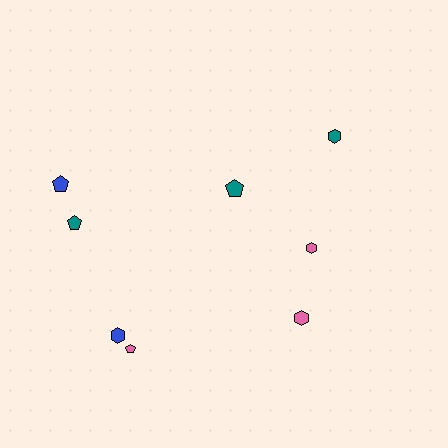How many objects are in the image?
There are 8 objects.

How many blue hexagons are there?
There is 1 blue hexagon.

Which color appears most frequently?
Teal, with 3 objects.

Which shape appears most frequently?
Hexagon, with 4 objects.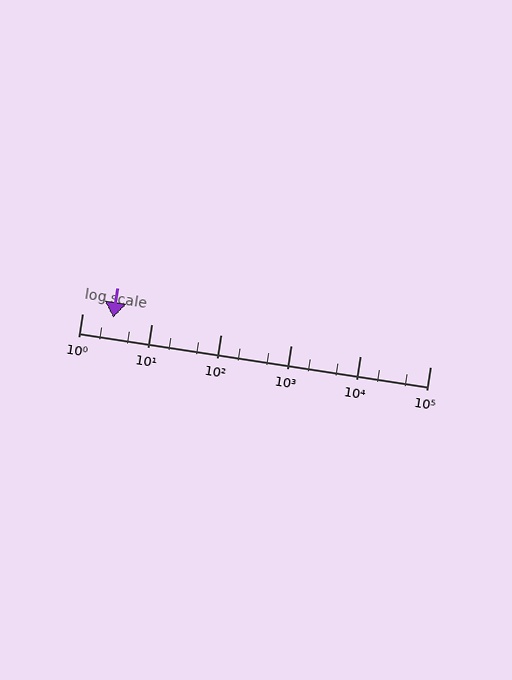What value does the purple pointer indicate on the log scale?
The pointer indicates approximately 2.8.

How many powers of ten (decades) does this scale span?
The scale spans 5 decades, from 1 to 100000.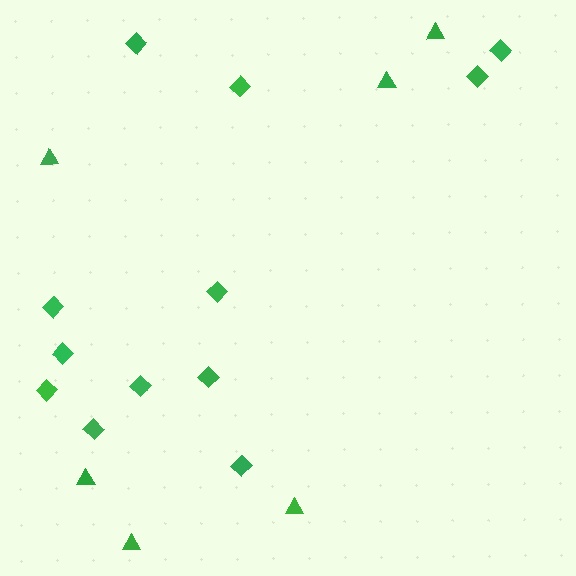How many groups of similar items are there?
There are 2 groups: one group of triangles (6) and one group of diamonds (12).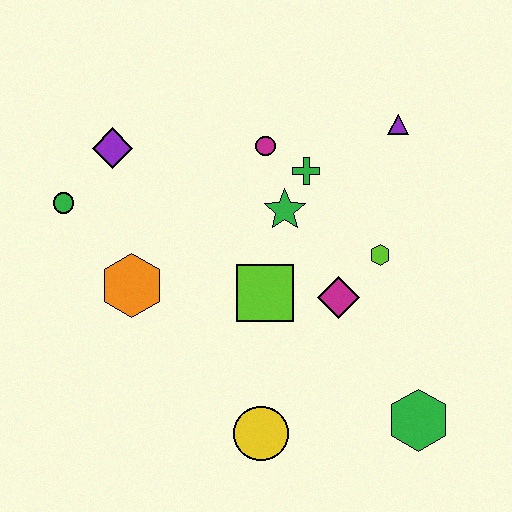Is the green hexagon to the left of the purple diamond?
No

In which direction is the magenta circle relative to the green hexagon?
The magenta circle is above the green hexagon.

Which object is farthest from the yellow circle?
The purple triangle is farthest from the yellow circle.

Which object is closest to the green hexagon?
The magenta diamond is closest to the green hexagon.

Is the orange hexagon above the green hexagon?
Yes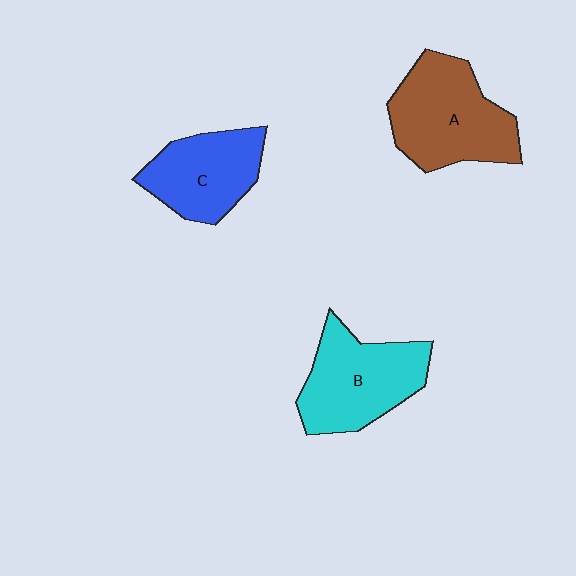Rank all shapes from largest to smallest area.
From largest to smallest: A (brown), B (cyan), C (blue).